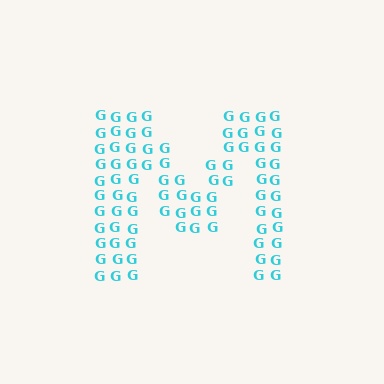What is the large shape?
The large shape is the letter M.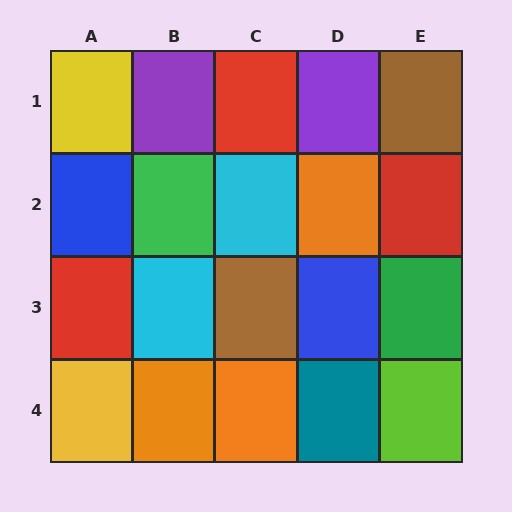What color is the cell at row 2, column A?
Blue.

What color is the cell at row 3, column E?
Green.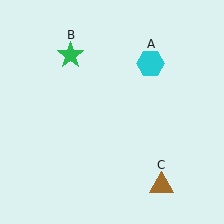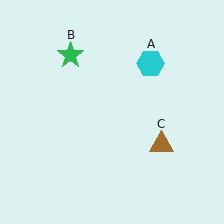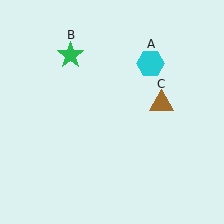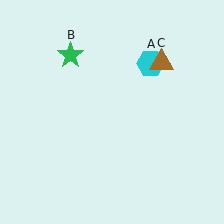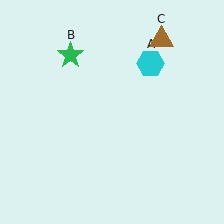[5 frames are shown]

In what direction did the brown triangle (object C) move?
The brown triangle (object C) moved up.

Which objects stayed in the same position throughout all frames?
Cyan hexagon (object A) and green star (object B) remained stationary.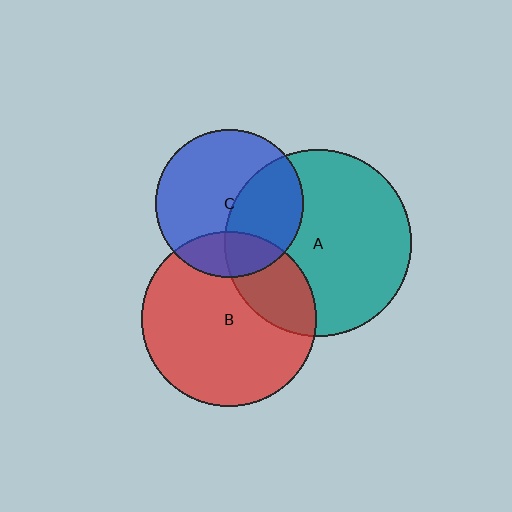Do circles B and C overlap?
Yes.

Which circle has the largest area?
Circle A (teal).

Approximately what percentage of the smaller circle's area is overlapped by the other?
Approximately 20%.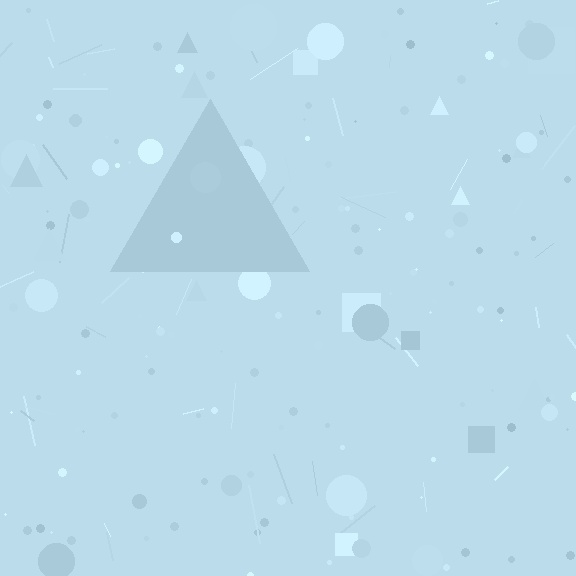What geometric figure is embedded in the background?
A triangle is embedded in the background.